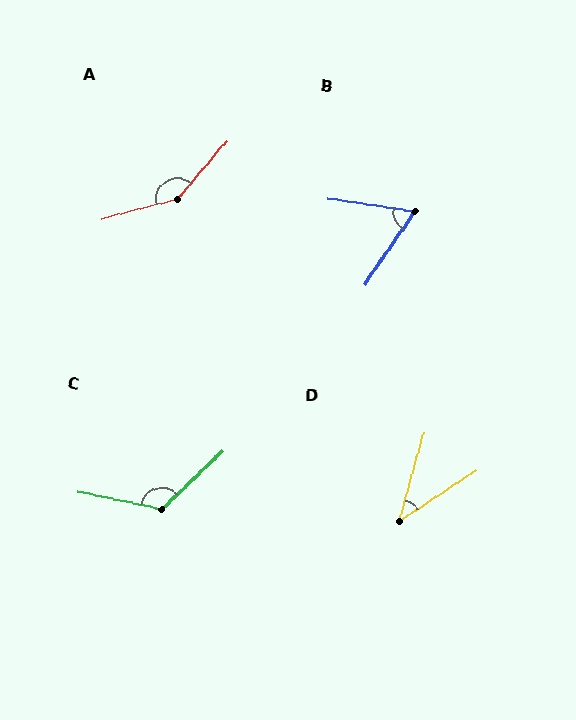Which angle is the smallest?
D, at approximately 41 degrees.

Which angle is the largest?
A, at approximately 145 degrees.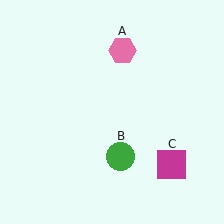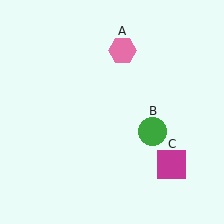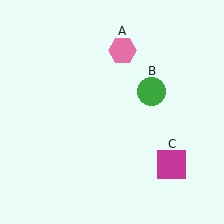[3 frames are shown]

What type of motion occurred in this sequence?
The green circle (object B) rotated counterclockwise around the center of the scene.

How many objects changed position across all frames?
1 object changed position: green circle (object B).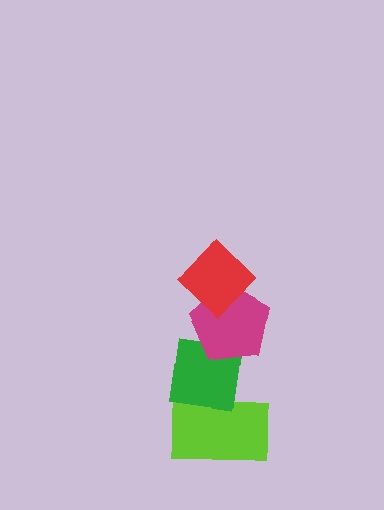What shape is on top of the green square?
The magenta pentagon is on top of the green square.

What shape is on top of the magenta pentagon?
The red diamond is on top of the magenta pentagon.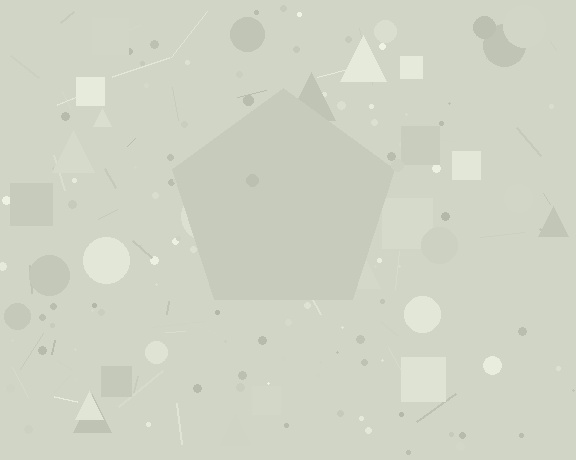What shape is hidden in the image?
A pentagon is hidden in the image.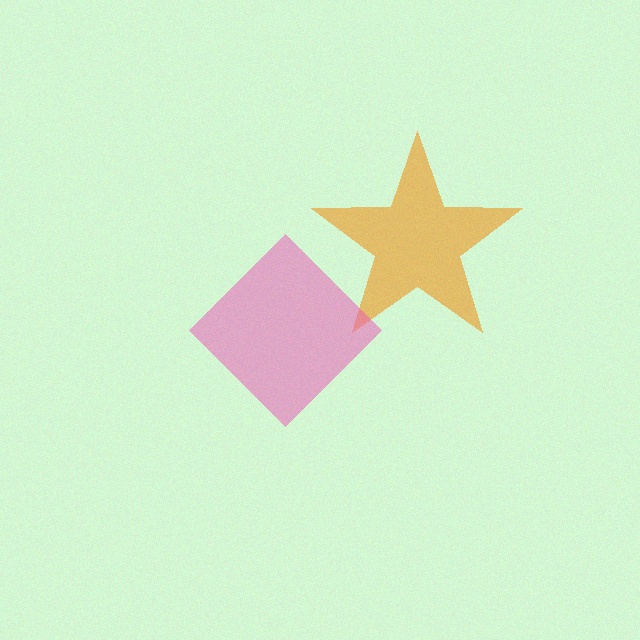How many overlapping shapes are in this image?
There are 2 overlapping shapes in the image.